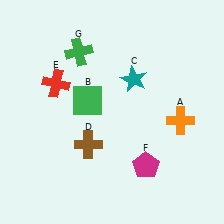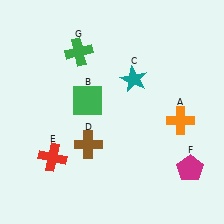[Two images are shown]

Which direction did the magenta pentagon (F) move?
The magenta pentagon (F) moved right.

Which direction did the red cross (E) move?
The red cross (E) moved down.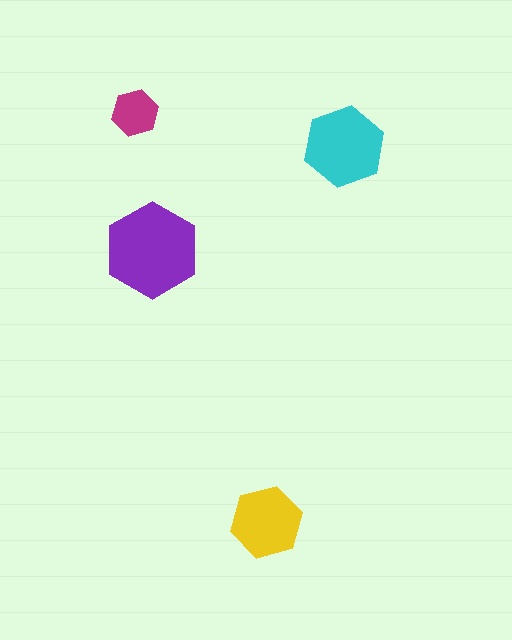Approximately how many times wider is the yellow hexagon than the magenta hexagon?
About 1.5 times wider.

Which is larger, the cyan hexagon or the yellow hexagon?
The cyan one.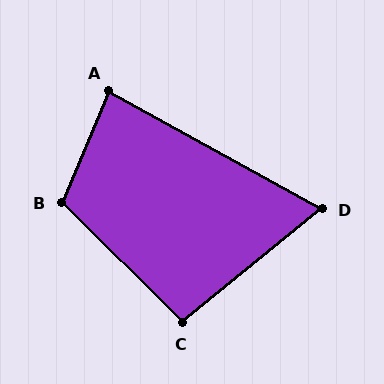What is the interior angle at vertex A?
Approximately 84 degrees (acute).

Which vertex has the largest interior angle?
B, at approximately 112 degrees.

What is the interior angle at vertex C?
Approximately 96 degrees (obtuse).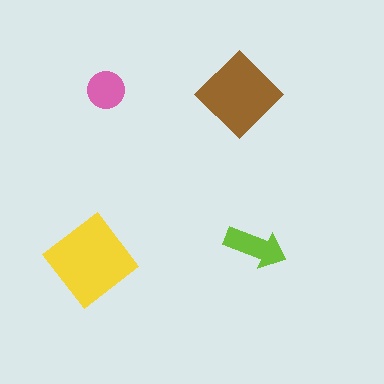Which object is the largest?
The yellow diamond.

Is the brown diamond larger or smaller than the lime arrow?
Larger.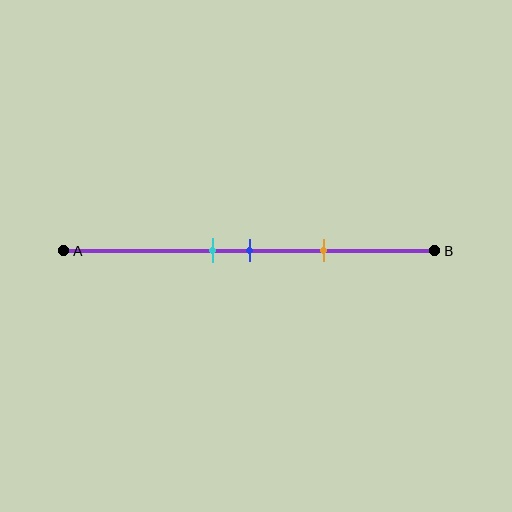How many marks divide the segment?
There are 3 marks dividing the segment.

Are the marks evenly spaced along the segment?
Yes, the marks are approximately evenly spaced.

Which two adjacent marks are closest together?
The cyan and blue marks are the closest adjacent pair.